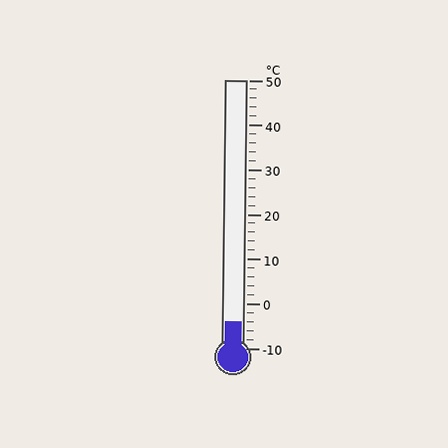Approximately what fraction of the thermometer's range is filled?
The thermometer is filled to approximately 10% of its range.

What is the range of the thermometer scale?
The thermometer scale ranges from -10°C to 50°C.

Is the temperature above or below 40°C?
The temperature is below 40°C.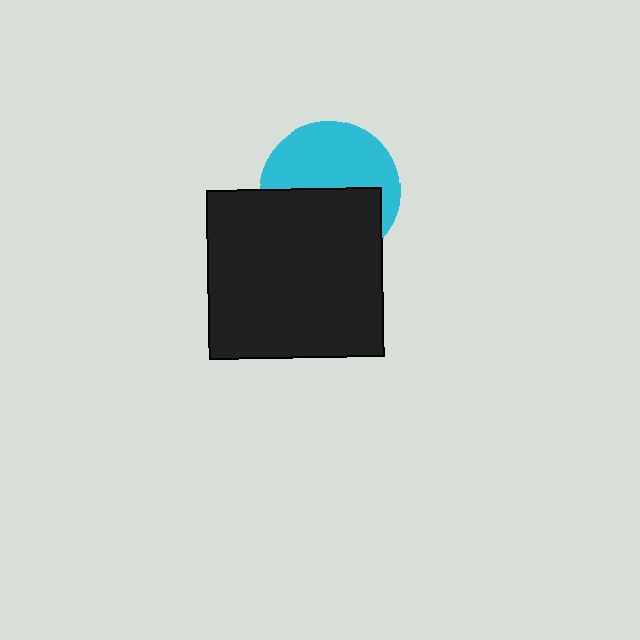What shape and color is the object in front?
The object in front is a black rectangle.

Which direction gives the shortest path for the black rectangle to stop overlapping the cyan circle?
Moving down gives the shortest separation.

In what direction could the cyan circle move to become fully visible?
The cyan circle could move up. That would shift it out from behind the black rectangle entirely.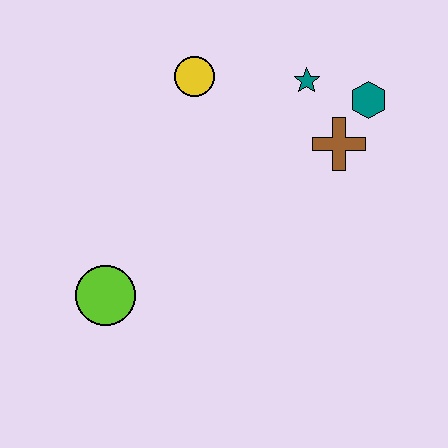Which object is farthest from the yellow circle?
The lime circle is farthest from the yellow circle.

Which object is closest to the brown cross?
The teal hexagon is closest to the brown cross.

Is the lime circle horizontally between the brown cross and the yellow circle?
No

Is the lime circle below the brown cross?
Yes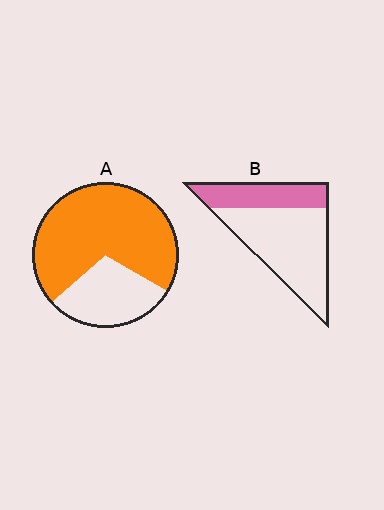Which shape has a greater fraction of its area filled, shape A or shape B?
Shape A.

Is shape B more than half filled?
No.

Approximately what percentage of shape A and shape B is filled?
A is approximately 70% and B is approximately 30%.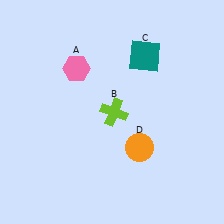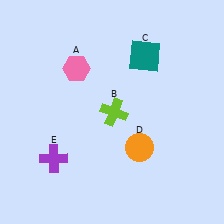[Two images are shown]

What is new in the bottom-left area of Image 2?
A purple cross (E) was added in the bottom-left area of Image 2.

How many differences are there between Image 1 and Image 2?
There is 1 difference between the two images.